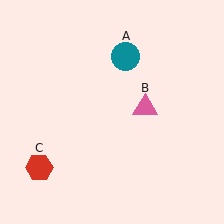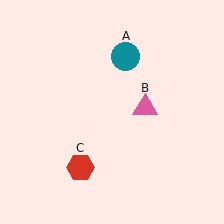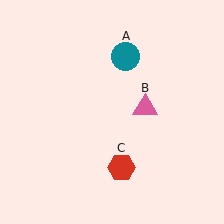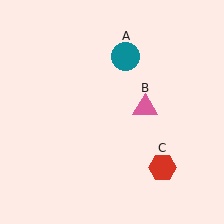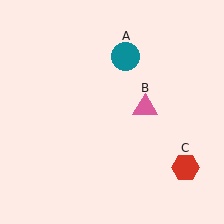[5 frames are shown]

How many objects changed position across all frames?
1 object changed position: red hexagon (object C).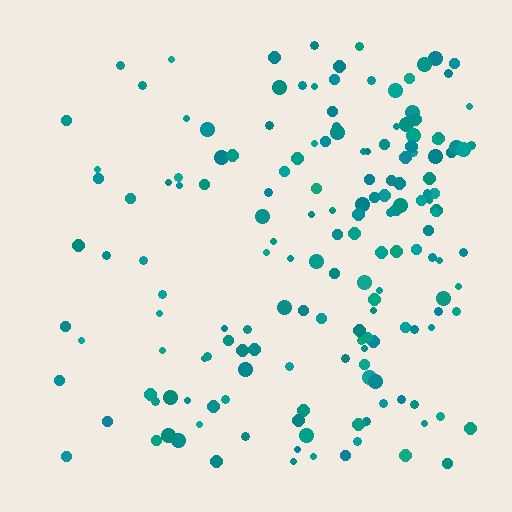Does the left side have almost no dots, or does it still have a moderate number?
Still a moderate number, just noticeably fewer than the right.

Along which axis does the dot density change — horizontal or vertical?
Horizontal.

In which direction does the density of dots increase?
From left to right, with the right side densest.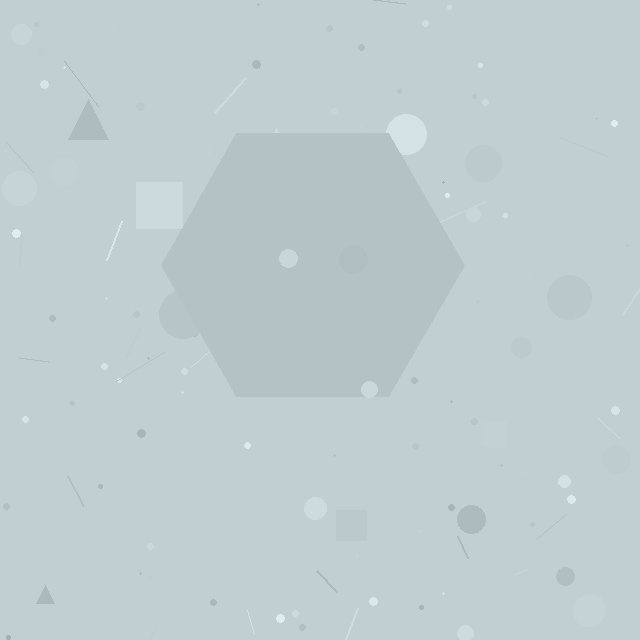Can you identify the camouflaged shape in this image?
The camouflaged shape is a hexagon.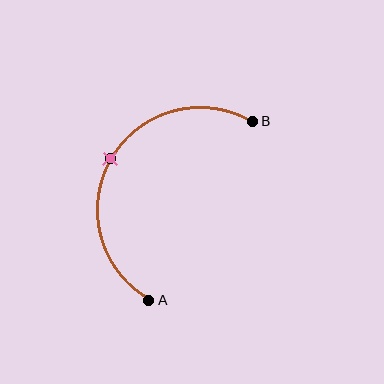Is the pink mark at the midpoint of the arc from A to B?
Yes. The pink mark lies on the arc at equal arc-length from both A and B — it is the arc midpoint.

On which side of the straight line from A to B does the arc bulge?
The arc bulges to the left of the straight line connecting A and B.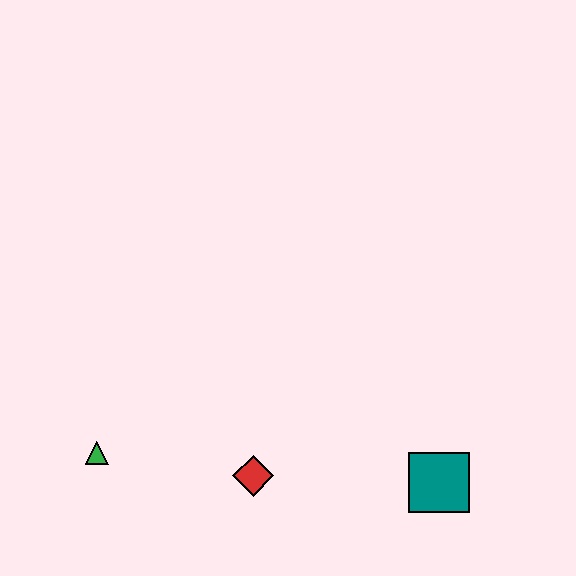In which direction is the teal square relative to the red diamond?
The teal square is to the right of the red diamond.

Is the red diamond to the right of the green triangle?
Yes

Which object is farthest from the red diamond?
The teal square is farthest from the red diamond.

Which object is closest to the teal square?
The red diamond is closest to the teal square.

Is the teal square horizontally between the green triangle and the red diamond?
No